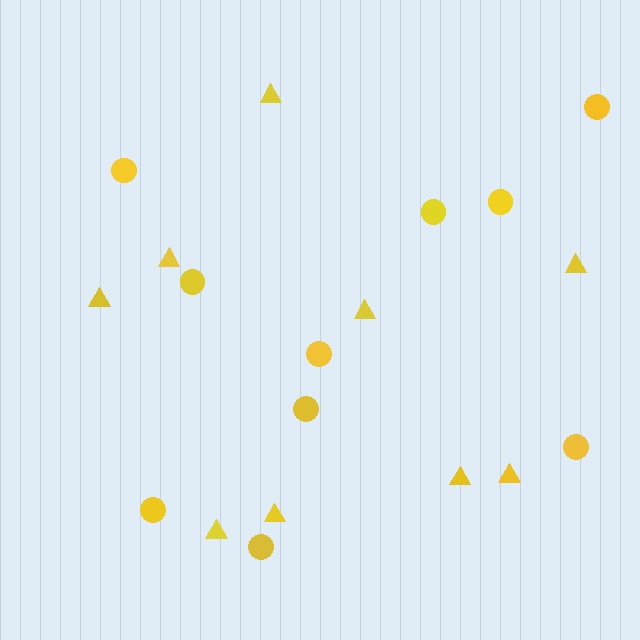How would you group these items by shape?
There are 2 groups: one group of triangles (9) and one group of circles (10).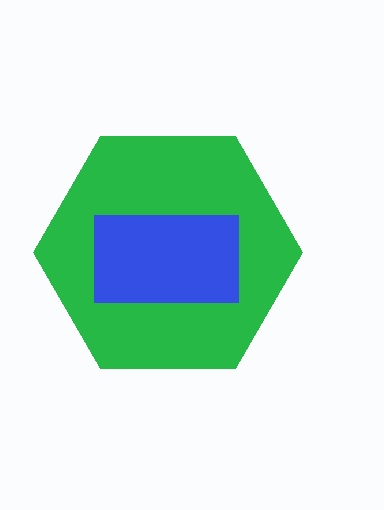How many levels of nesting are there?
2.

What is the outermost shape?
The green hexagon.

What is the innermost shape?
The blue rectangle.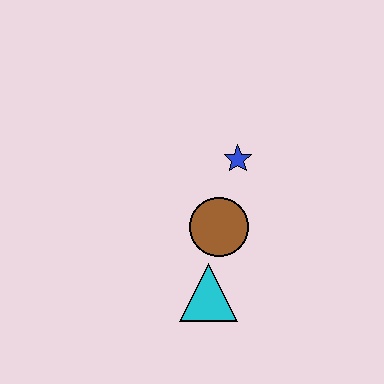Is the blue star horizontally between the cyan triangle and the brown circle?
No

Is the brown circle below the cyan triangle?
No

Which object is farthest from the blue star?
The cyan triangle is farthest from the blue star.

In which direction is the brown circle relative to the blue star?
The brown circle is below the blue star.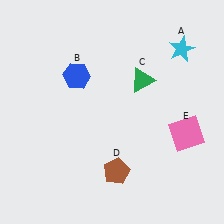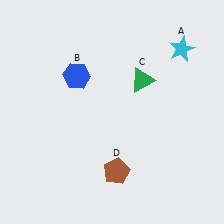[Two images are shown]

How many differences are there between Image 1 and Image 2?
There is 1 difference between the two images.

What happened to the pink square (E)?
The pink square (E) was removed in Image 2. It was in the bottom-right area of Image 1.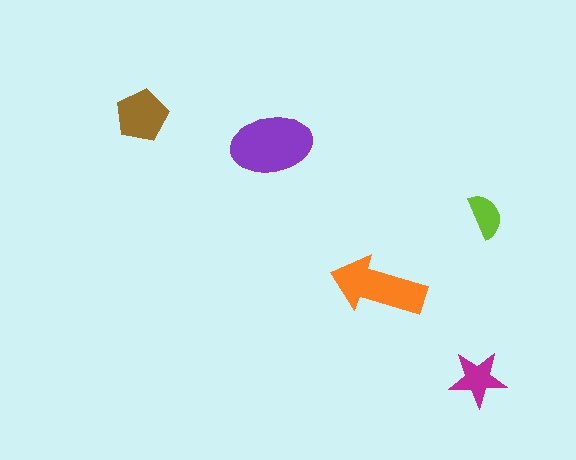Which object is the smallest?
The lime semicircle.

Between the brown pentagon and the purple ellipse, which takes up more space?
The purple ellipse.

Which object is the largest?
The purple ellipse.